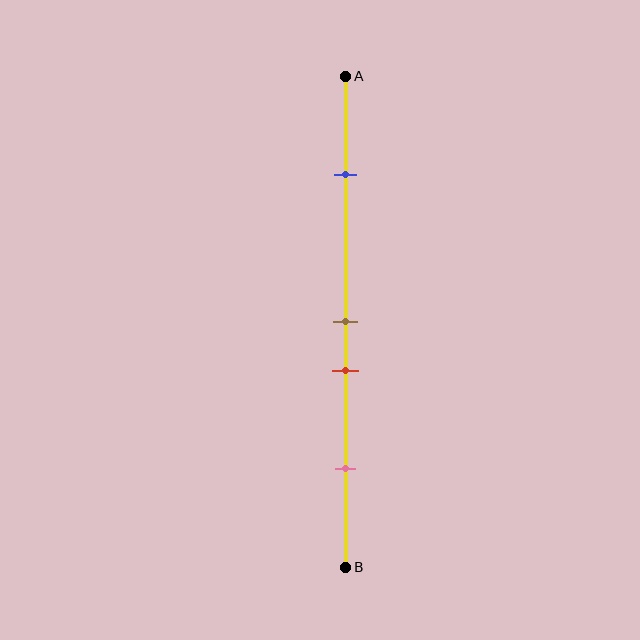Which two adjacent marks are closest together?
The brown and red marks are the closest adjacent pair.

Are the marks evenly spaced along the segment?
No, the marks are not evenly spaced.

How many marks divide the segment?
There are 4 marks dividing the segment.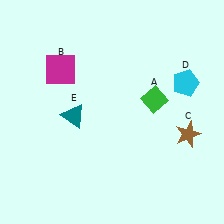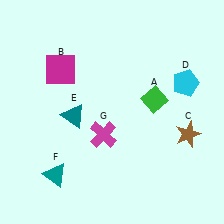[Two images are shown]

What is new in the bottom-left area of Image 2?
A magenta cross (G) was added in the bottom-left area of Image 2.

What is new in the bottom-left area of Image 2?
A teal triangle (F) was added in the bottom-left area of Image 2.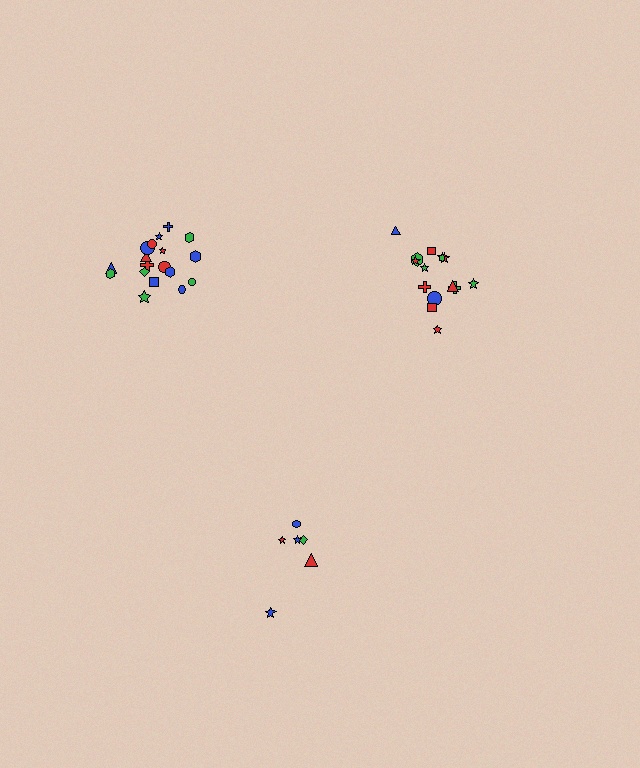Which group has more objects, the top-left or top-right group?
The top-left group.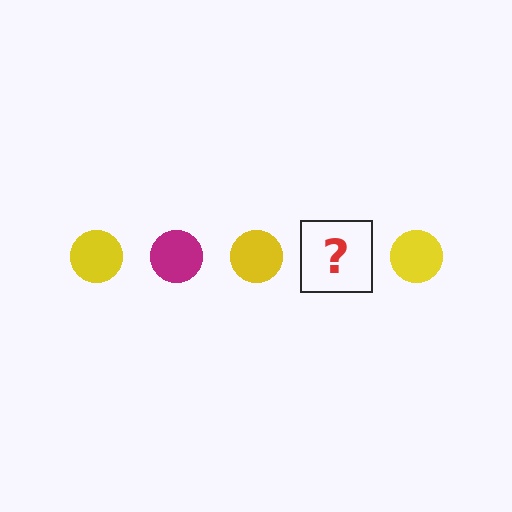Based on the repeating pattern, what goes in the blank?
The blank should be a magenta circle.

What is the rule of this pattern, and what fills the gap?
The rule is that the pattern cycles through yellow, magenta circles. The gap should be filled with a magenta circle.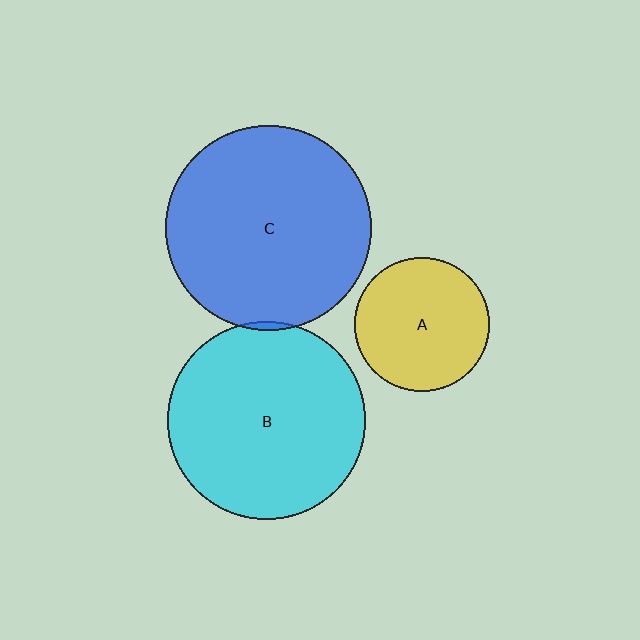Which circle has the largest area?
Circle C (blue).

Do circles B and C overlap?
Yes.